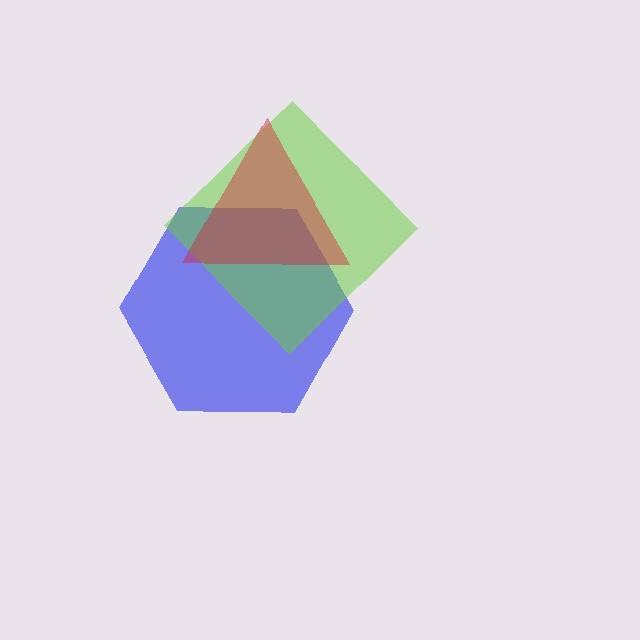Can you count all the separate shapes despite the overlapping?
Yes, there are 3 separate shapes.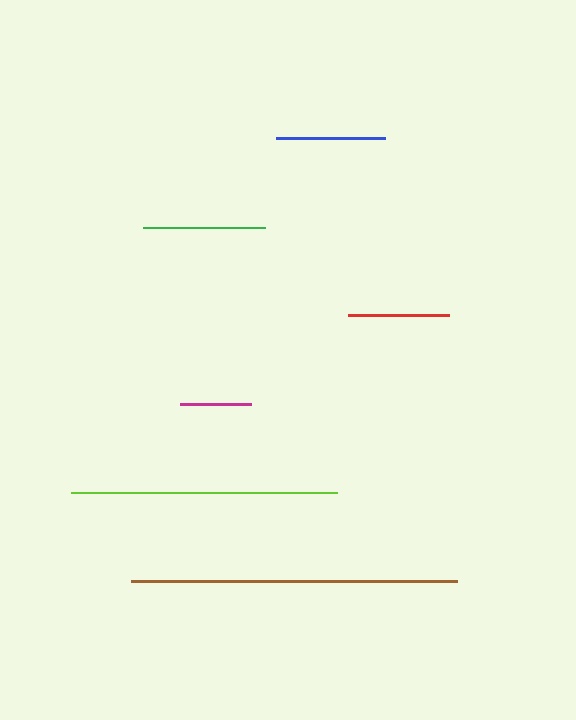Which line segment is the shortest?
The magenta line is the shortest at approximately 70 pixels.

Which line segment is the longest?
The brown line is the longest at approximately 327 pixels.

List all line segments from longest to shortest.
From longest to shortest: brown, lime, green, blue, red, magenta.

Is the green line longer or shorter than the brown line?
The brown line is longer than the green line.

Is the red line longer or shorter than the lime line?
The lime line is longer than the red line.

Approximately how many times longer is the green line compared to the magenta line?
The green line is approximately 1.7 times the length of the magenta line.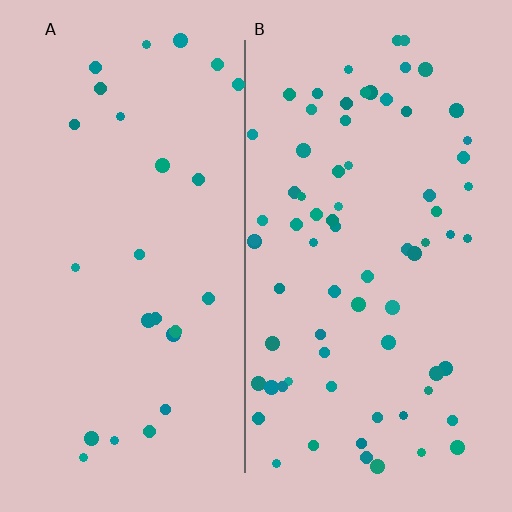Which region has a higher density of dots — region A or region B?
B (the right).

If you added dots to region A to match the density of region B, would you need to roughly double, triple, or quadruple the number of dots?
Approximately triple.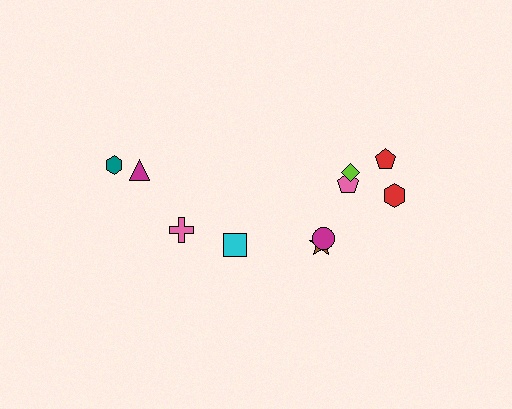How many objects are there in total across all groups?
There are 10 objects.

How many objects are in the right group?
There are 6 objects.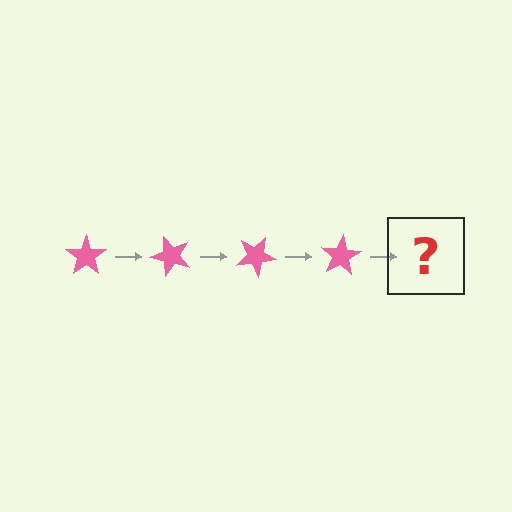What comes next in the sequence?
The next element should be a pink star rotated 200 degrees.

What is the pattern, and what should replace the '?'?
The pattern is that the star rotates 50 degrees each step. The '?' should be a pink star rotated 200 degrees.